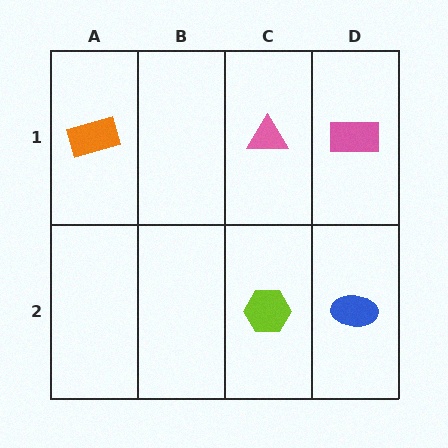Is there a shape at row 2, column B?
No, that cell is empty.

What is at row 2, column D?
A blue ellipse.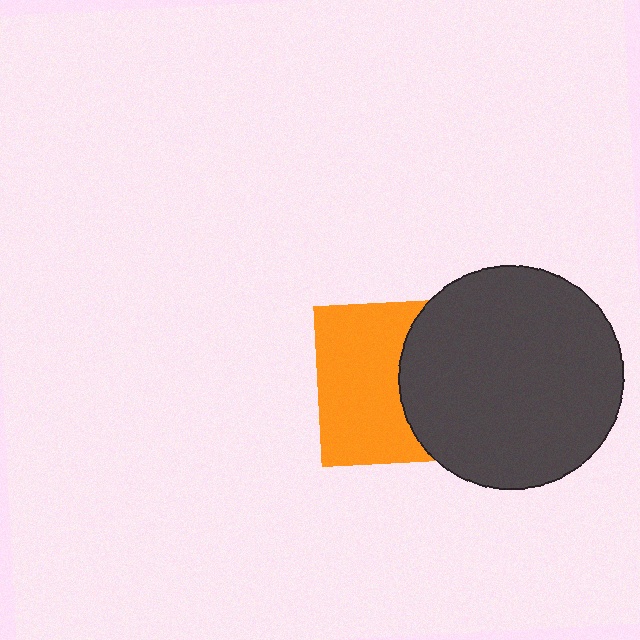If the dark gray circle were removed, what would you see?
You would see the complete orange square.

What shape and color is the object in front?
The object in front is a dark gray circle.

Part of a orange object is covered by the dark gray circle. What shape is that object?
It is a square.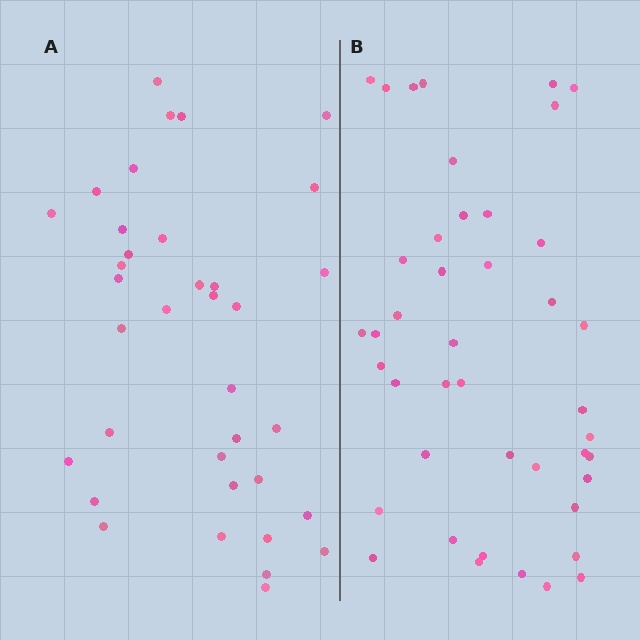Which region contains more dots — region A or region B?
Region B (the right region) has more dots.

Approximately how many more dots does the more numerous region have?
Region B has roughly 8 or so more dots than region A.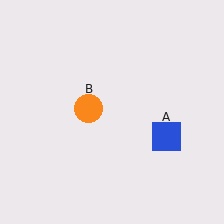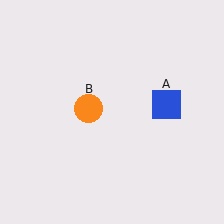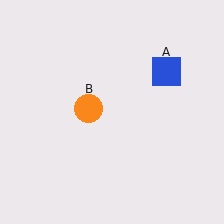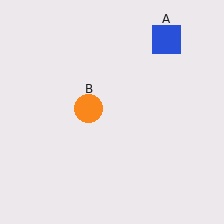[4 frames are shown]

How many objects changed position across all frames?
1 object changed position: blue square (object A).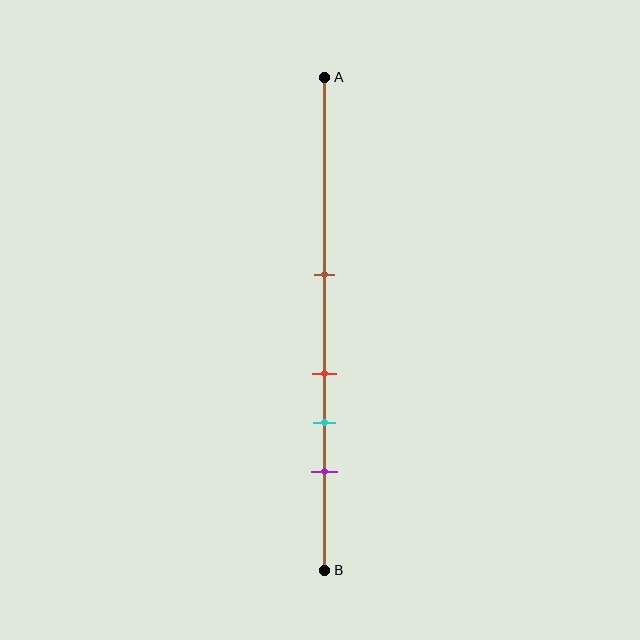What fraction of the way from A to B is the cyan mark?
The cyan mark is approximately 70% (0.7) of the way from A to B.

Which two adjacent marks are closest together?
The red and cyan marks are the closest adjacent pair.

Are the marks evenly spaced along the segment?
No, the marks are not evenly spaced.